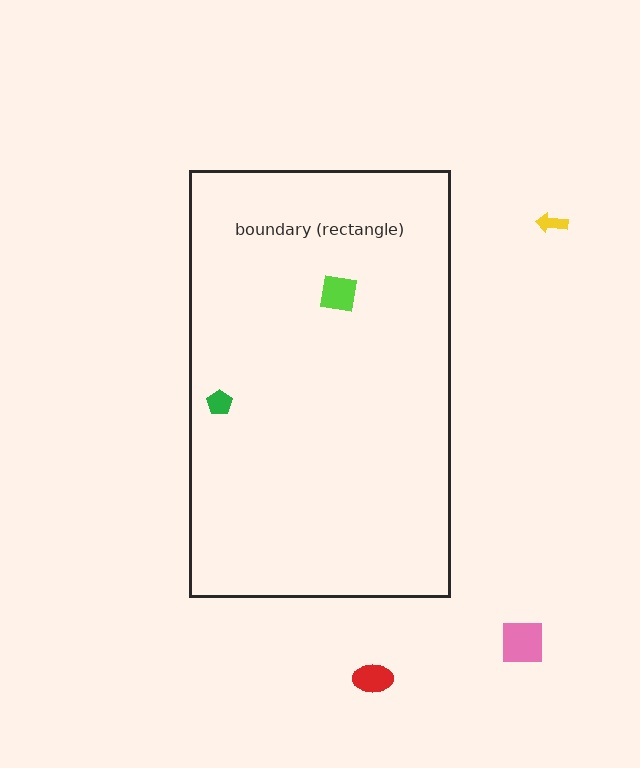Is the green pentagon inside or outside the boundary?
Inside.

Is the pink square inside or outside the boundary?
Outside.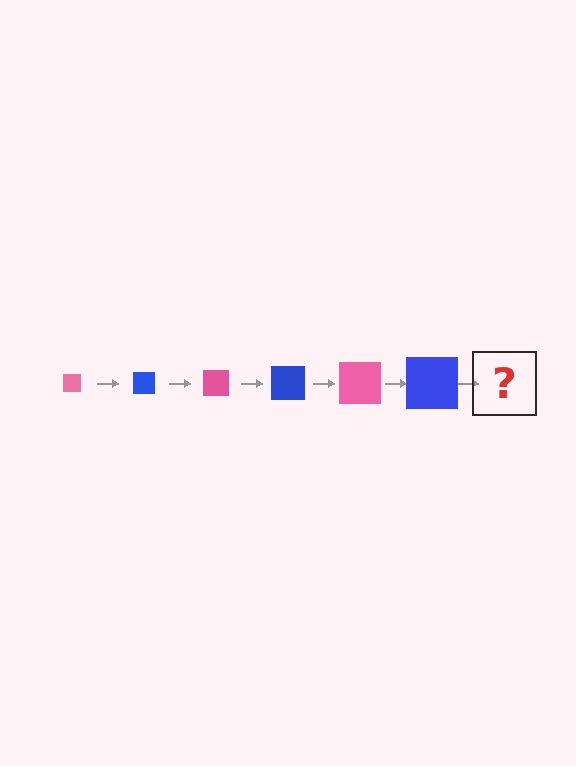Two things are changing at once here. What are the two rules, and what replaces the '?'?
The two rules are that the square grows larger each step and the color cycles through pink and blue. The '?' should be a pink square, larger than the previous one.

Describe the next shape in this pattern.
It should be a pink square, larger than the previous one.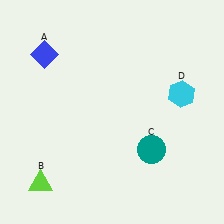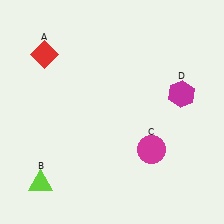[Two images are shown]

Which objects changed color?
A changed from blue to red. C changed from teal to magenta. D changed from cyan to magenta.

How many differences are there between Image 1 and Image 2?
There are 3 differences between the two images.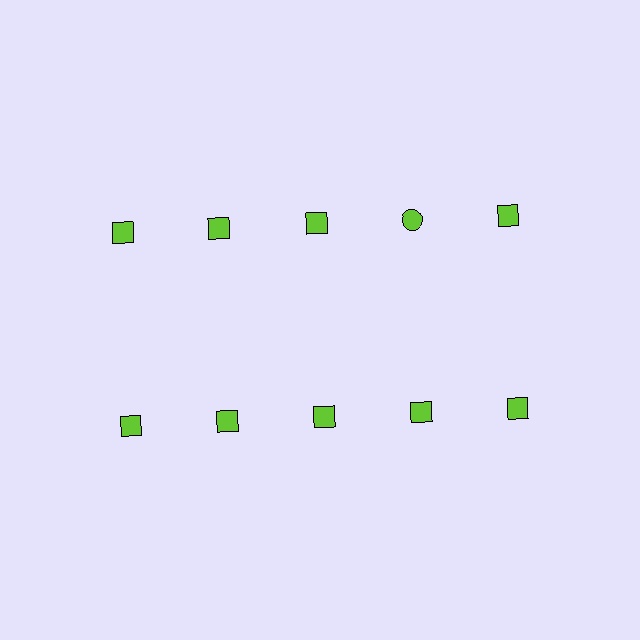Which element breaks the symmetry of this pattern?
The lime circle in the top row, second from right column breaks the symmetry. All other shapes are lime squares.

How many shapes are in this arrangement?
There are 10 shapes arranged in a grid pattern.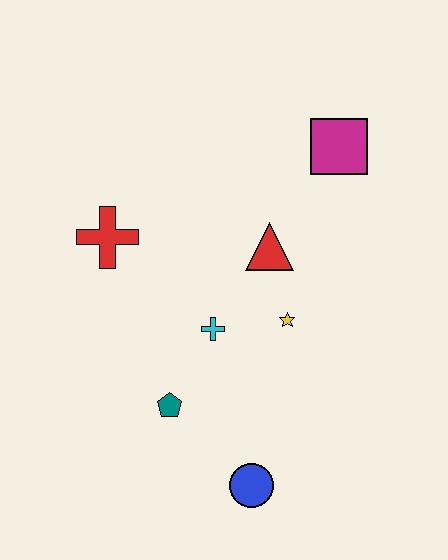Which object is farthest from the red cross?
The blue circle is farthest from the red cross.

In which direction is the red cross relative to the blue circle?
The red cross is above the blue circle.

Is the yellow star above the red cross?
No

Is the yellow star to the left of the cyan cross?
No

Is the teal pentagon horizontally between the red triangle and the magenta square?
No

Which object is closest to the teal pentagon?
The cyan cross is closest to the teal pentagon.